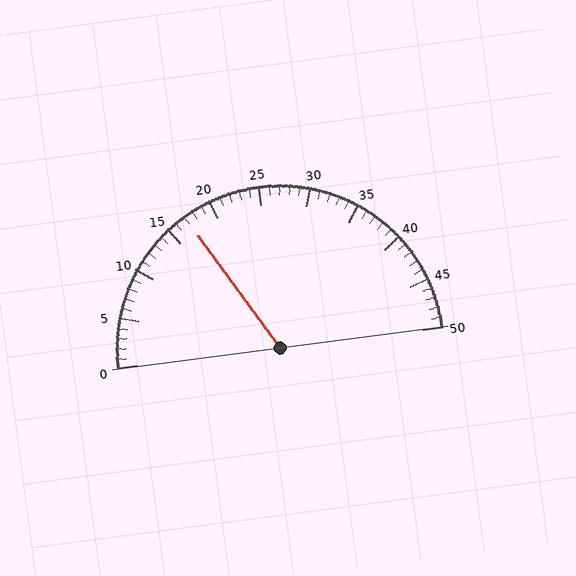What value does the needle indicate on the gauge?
The needle indicates approximately 17.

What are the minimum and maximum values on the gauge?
The gauge ranges from 0 to 50.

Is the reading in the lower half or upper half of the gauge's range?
The reading is in the lower half of the range (0 to 50).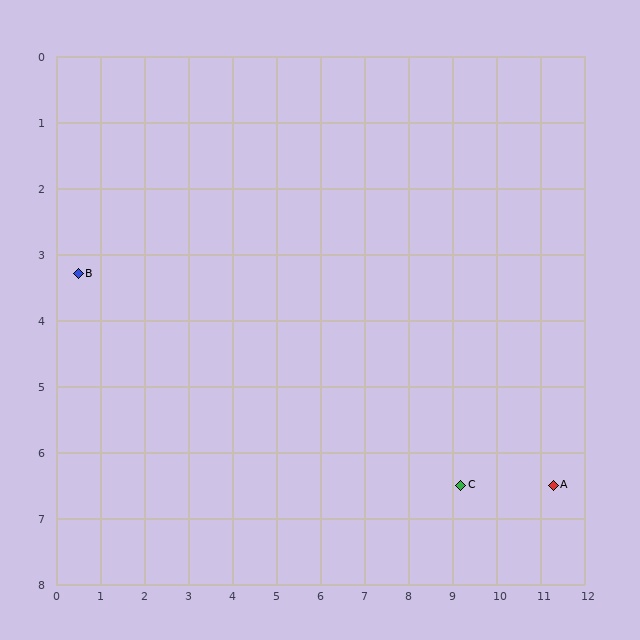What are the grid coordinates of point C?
Point C is at approximately (9.2, 6.5).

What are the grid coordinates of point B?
Point B is at approximately (0.5, 3.3).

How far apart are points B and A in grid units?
Points B and A are about 11.3 grid units apart.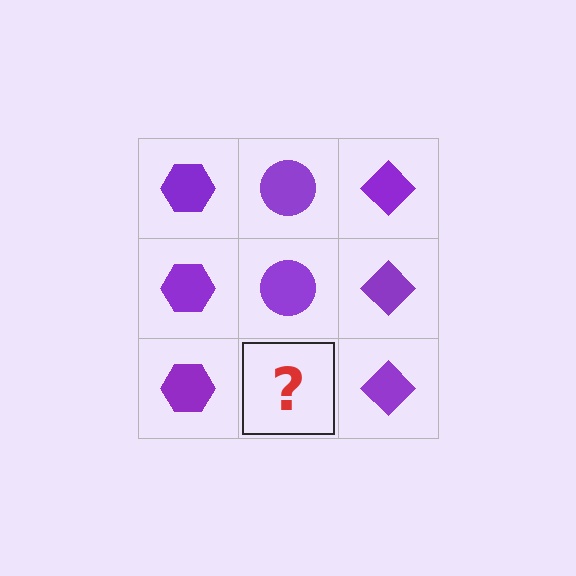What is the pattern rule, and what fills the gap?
The rule is that each column has a consistent shape. The gap should be filled with a purple circle.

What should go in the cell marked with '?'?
The missing cell should contain a purple circle.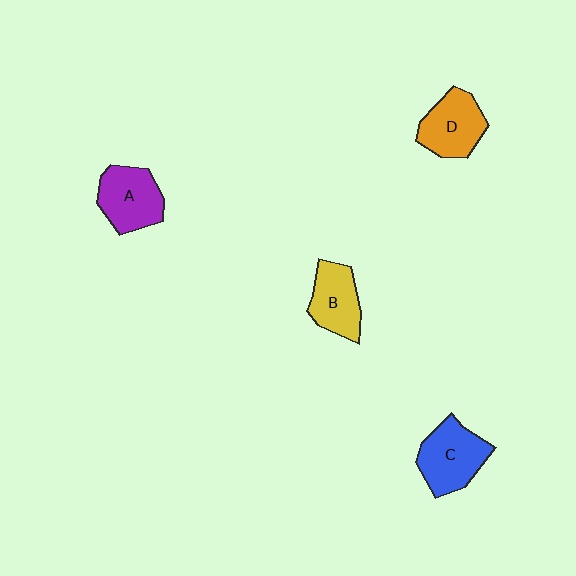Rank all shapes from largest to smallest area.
From largest to smallest: C (blue), A (purple), D (orange), B (yellow).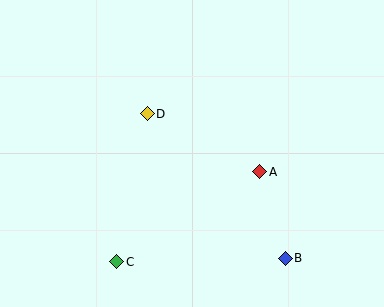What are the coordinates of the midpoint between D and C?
The midpoint between D and C is at (132, 188).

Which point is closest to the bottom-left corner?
Point C is closest to the bottom-left corner.